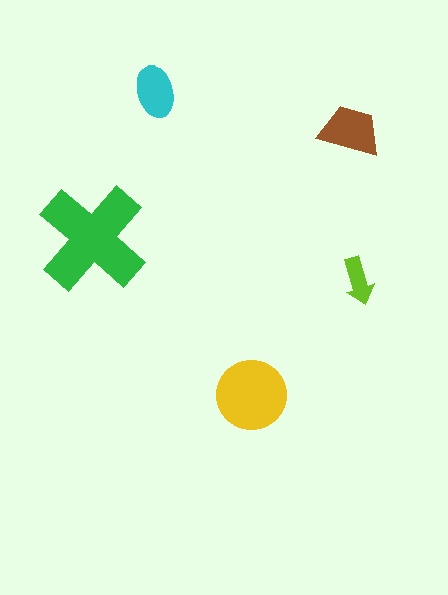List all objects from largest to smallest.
The green cross, the yellow circle, the brown trapezoid, the cyan ellipse, the lime arrow.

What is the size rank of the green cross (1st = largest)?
1st.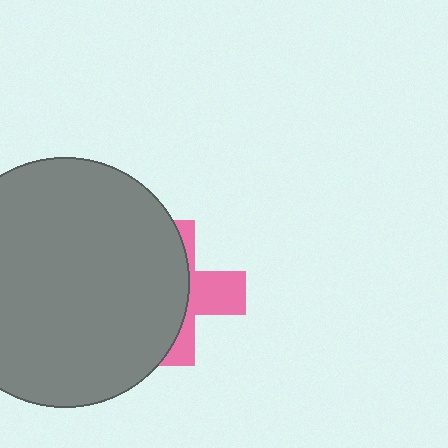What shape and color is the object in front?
The object in front is a gray circle.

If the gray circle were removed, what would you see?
You would see the complete pink cross.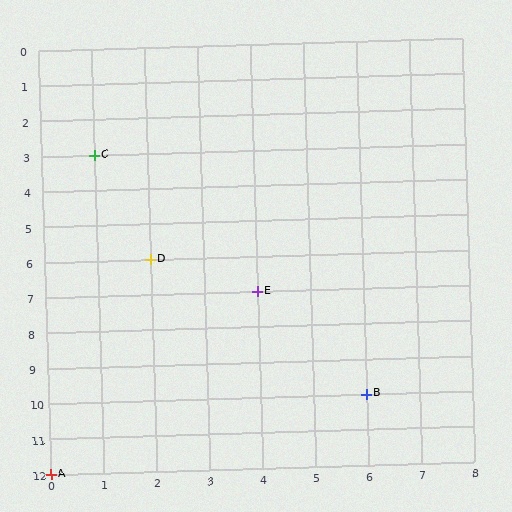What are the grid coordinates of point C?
Point C is at grid coordinates (1, 3).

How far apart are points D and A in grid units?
Points D and A are 2 columns and 6 rows apart (about 6.3 grid units diagonally).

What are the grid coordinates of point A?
Point A is at grid coordinates (0, 12).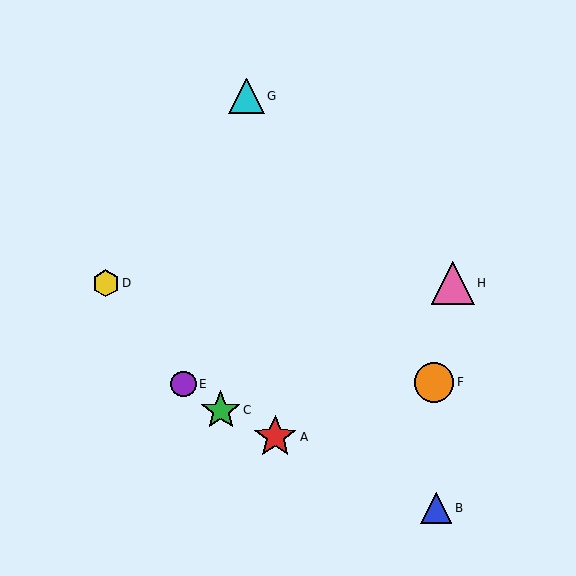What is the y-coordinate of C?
Object C is at y≈410.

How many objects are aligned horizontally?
2 objects (D, H) are aligned horizontally.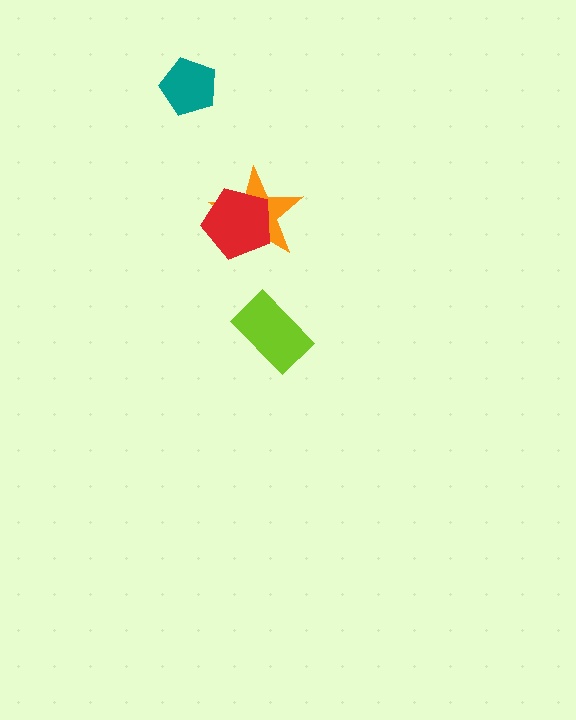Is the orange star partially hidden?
Yes, it is partially covered by another shape.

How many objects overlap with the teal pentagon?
0 objects overlap with the teal pentagon.